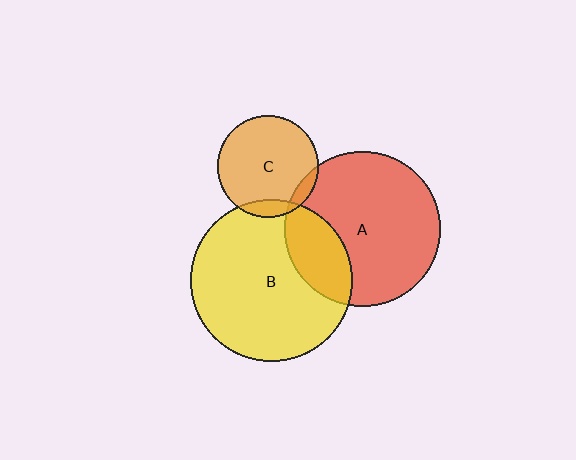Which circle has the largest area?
Circle B (yellow).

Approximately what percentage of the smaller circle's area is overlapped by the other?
Approximately 25%.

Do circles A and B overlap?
Yes.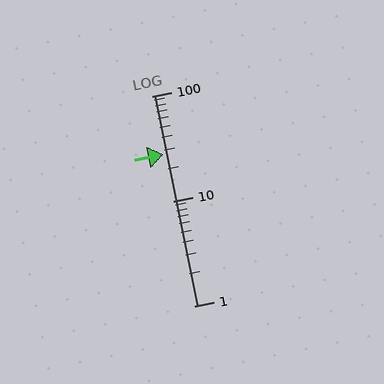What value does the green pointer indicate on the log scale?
The pointer indicates approximately 28.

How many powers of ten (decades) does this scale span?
The scale spans 2 decades, from 1 to 100.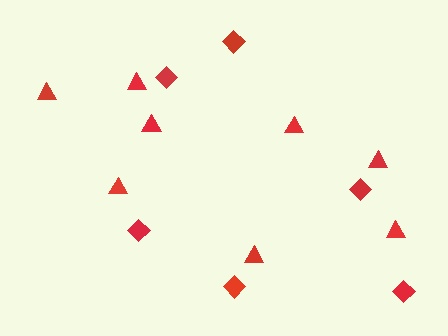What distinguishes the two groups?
There are 2 groups: one group of triangles (8) and one group of diamonds (6).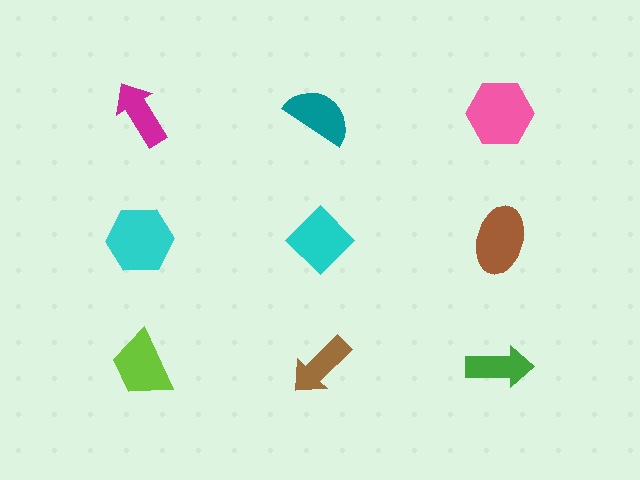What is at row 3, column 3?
A green arrow.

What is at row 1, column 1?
A magenta arrow.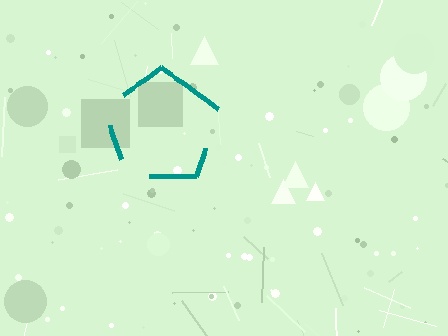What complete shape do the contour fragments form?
The contour fragments form a pentagon.